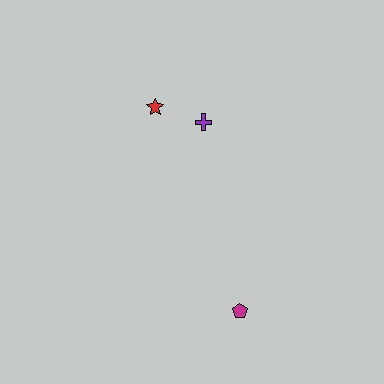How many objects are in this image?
There are 3 objects.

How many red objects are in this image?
There is 1 red object.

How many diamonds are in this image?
There are no diamonds.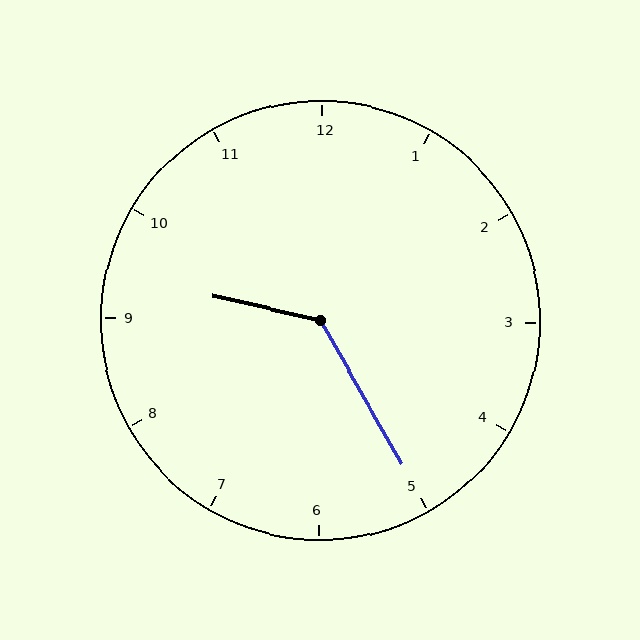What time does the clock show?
9:25.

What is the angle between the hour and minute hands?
Approximately 132 degrees.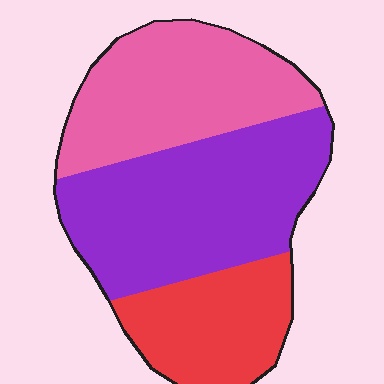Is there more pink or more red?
Pink.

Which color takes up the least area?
Red, at roughly 25%.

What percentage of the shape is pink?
Pink covers 33% of the shape.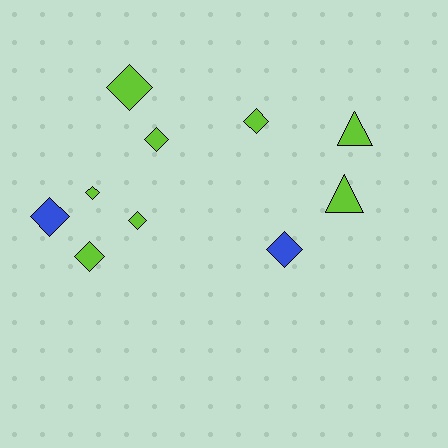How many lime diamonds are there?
There are 6 lime diamonds.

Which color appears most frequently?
Lime, with 8 objects.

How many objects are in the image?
There are 10 objects.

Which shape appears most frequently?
Diamond, with 8 objects.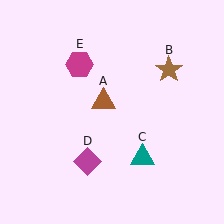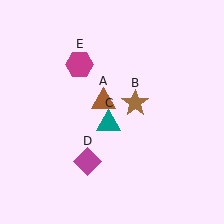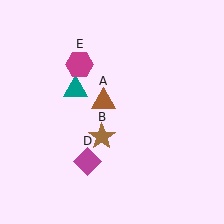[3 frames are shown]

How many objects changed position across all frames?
2 objects changed position: brown star (object B), teal triangle (object C).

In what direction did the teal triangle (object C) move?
The teal triangle (object C) moved up and to the left.